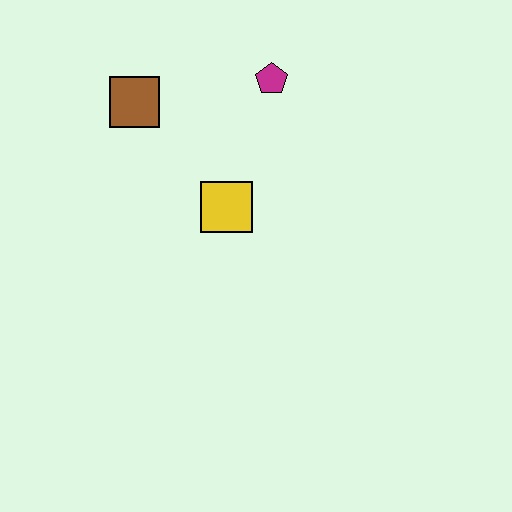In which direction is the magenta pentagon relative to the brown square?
The magenta pentagon is to the right of the brown square.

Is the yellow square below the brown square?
Yes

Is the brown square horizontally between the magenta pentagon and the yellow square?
No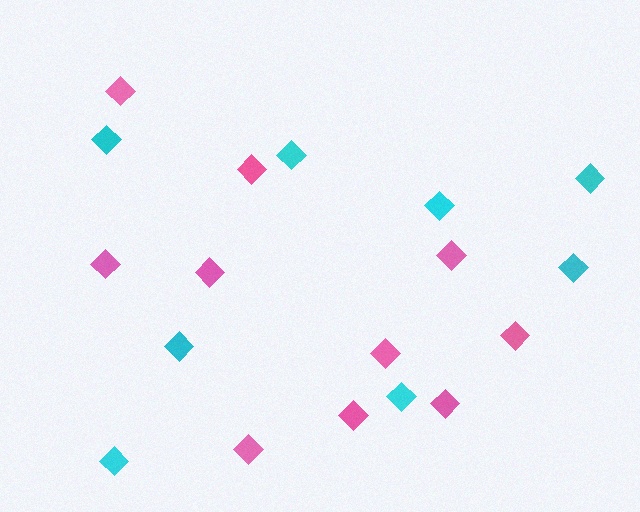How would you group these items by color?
There are 2 groups: one group of pink diamonds (10) and one group of cyan diamonds (8).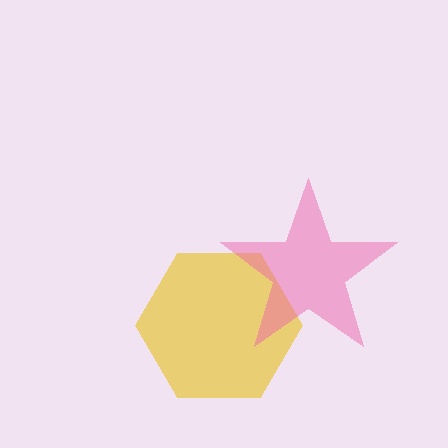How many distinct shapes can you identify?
There are 2 distinct shapes: a yellow hexagon, a pink star.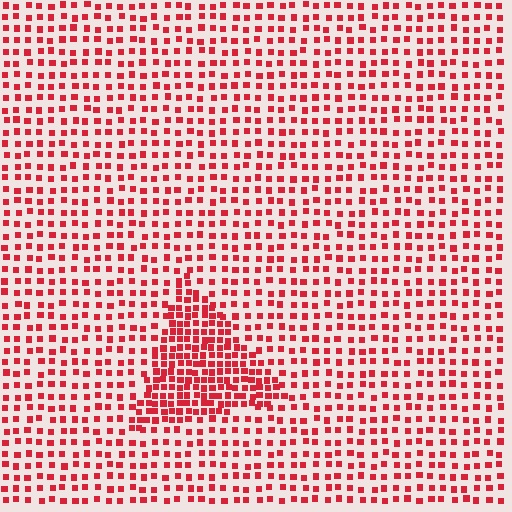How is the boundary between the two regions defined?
The boundary is defined by a change in element density (approximately 2.1x ratio). All elements are the same color, size, and shape.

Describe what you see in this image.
The image contains small red elements arranged at two different densities. A triangle-shaped region is visible where the elements are more densely packed than the surrounding area.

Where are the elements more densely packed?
The elements are more densely packed inside the triangle boundary.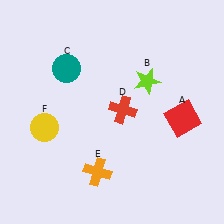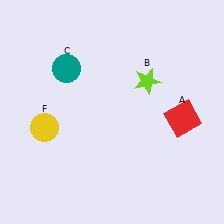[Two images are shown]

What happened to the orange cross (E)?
The orange cross (E) was removed in Image 2. It was in the bottom-left area of Image 1.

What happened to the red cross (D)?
The red cross (D) was removed in Image 2. It was in the top-right area of Image 1.